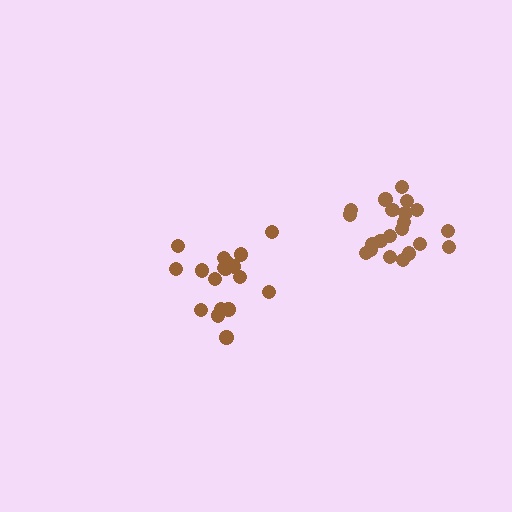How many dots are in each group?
Group 1: 21 dots, Group 2: 18 dots (39 total).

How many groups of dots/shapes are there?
There are 2 groups.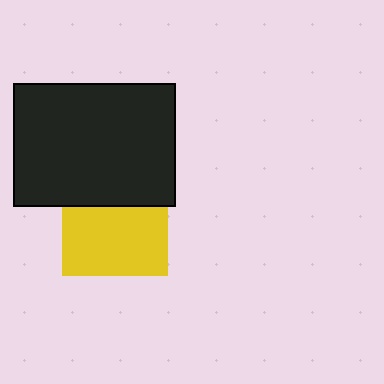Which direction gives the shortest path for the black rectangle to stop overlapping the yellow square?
Moving up gives the shortest separation.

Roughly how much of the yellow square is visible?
About half of it is visible (roughly 64%).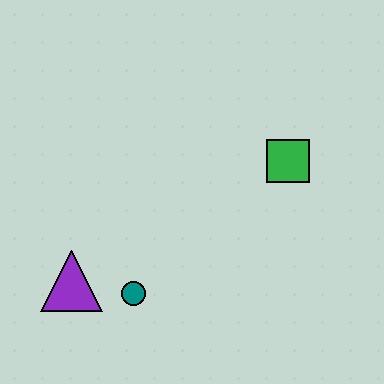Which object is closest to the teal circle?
The purple triangle is closest to the teal circle.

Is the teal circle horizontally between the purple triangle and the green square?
Yes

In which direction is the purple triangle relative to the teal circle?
The purple triangle is to the left of the teal circle.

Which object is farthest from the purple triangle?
The green square is farthest from the purple triangle.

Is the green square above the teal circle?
Yes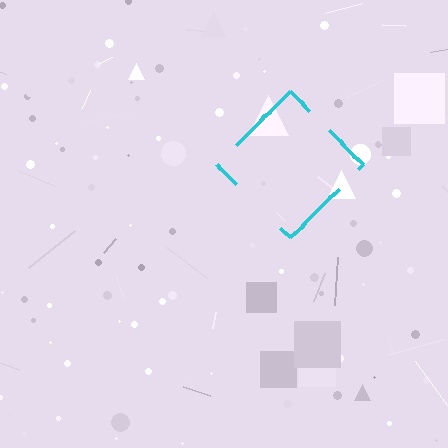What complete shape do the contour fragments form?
The contour fragments form a diamond.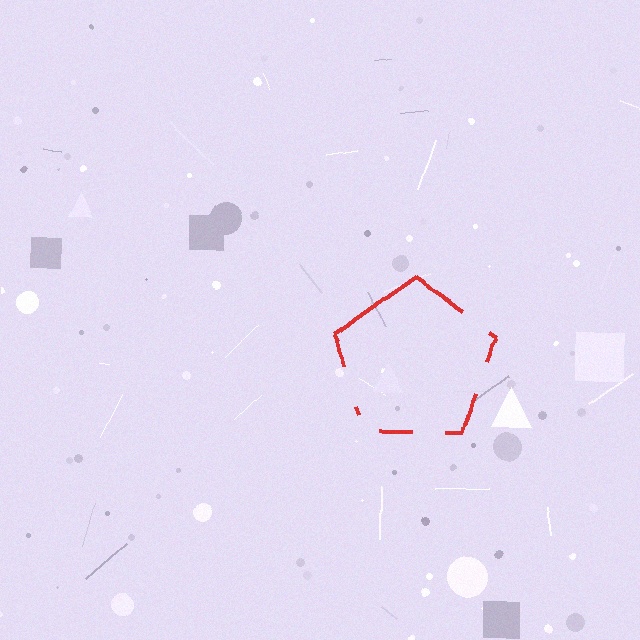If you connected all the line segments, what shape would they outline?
They would outline a pentagon.